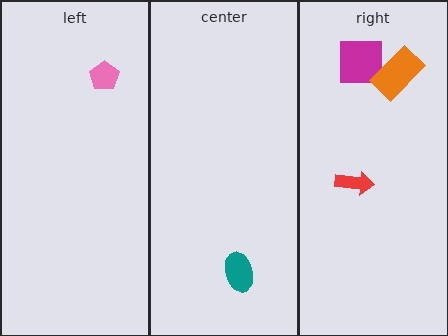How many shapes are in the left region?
1.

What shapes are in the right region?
The magenta square, the orange rectangle, the red arrow.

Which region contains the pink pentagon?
The left region.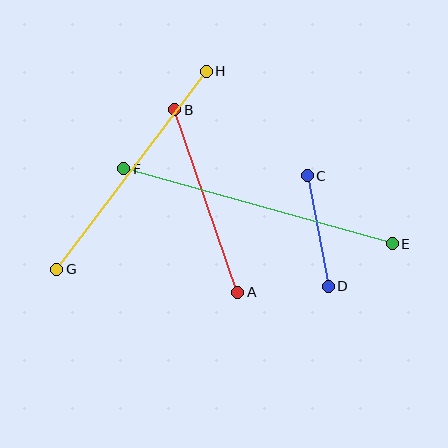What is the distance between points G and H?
The distance is approximately 248 pixels.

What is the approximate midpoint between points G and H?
The midpoint is at approximately (131, 170) pixels.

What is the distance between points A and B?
The distance is approximately 193 pixels.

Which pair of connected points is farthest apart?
Points E and F are farthest apart.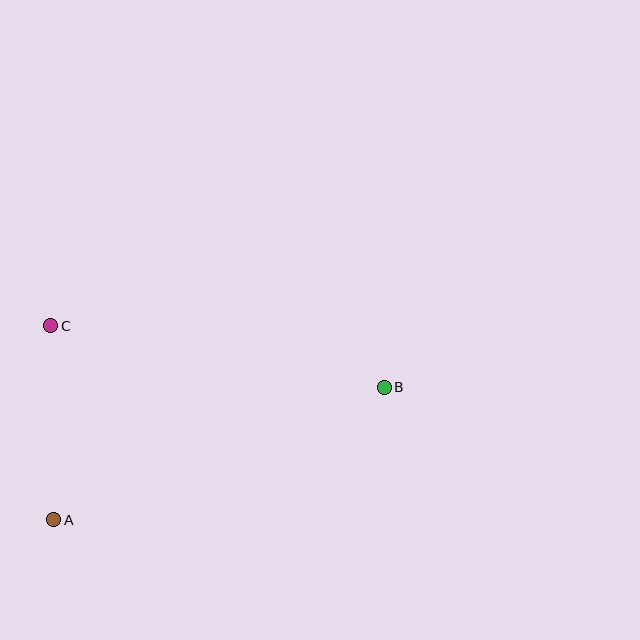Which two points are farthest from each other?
Points A and B are farthest from each other.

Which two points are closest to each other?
Points A and C are closest to each other.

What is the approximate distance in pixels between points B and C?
The distance between B and C is approximately 339 pixels.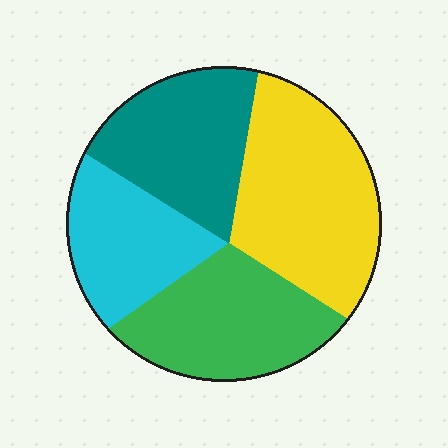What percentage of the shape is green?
Green covers around 25% of the shape.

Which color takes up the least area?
Cyan, at roughly 20%.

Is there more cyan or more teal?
Teal.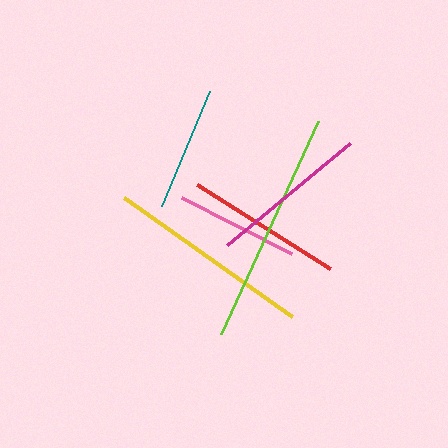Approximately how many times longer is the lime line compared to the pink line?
The lime line is approximately 1.9 times the length of the pink line.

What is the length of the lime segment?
The lime segment is approximately 234 pixels long.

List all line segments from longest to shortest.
From longest to shortest: lime, yellow, magenta, red, teal, pink.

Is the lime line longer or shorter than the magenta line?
The lime line is longer than the magenta line.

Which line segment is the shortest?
The pink line is the shortest at approximately 124 pixels.